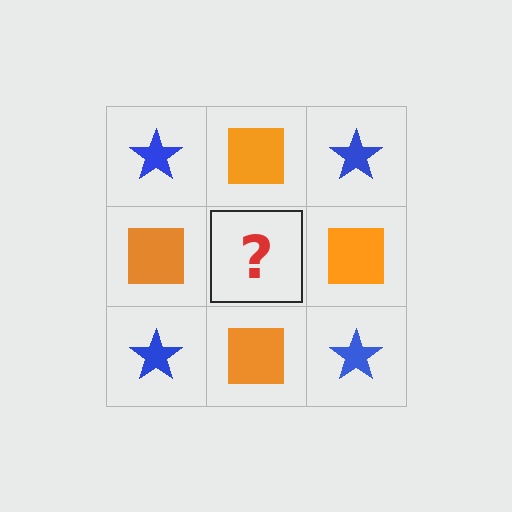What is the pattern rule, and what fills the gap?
The rule is that it alternates blue star and orange square in a checkerboard pattern. The gap should be filled with a blue star.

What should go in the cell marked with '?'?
The missing cell should contain a blue star.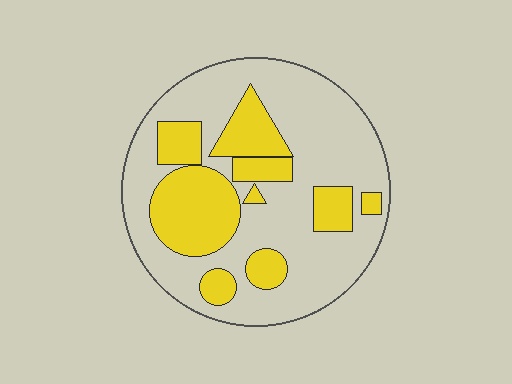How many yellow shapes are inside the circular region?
9.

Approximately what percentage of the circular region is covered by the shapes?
Approximately 30%.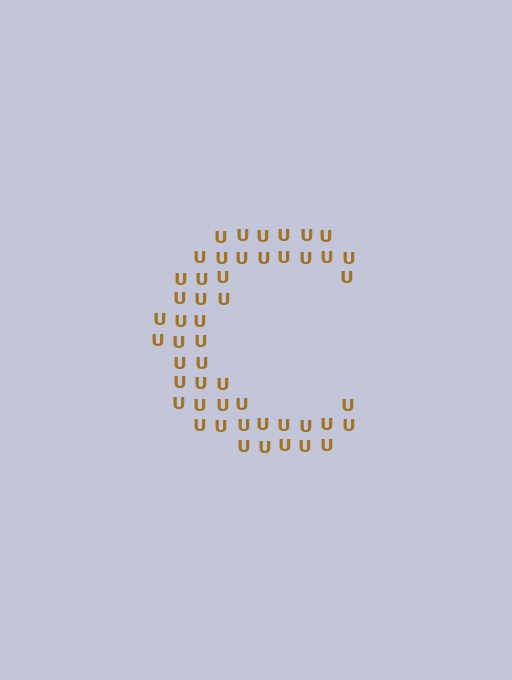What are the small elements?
The small elements are letter U's.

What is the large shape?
The large shape is the letter C.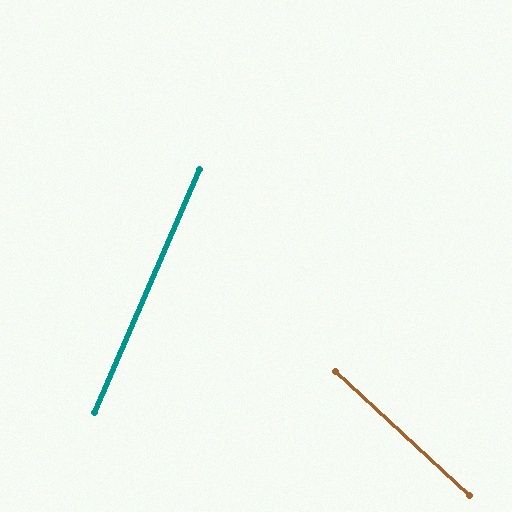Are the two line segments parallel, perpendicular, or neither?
Neither parallel nor perpendicular — they differ by about 71°.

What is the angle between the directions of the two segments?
Approximately 71 degrees.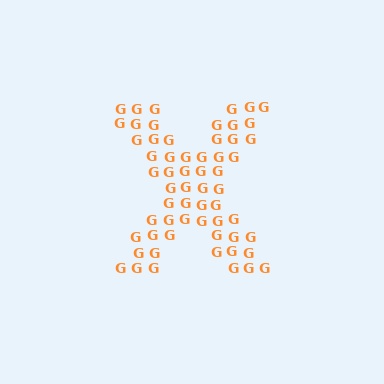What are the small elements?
The small elements are letter G's.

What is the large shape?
The large shape is the letter X.